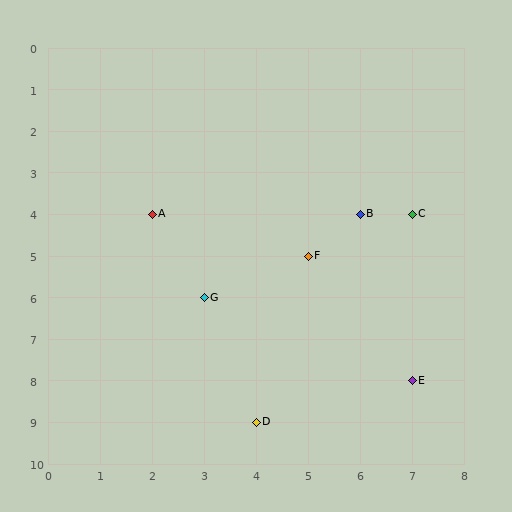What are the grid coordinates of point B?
Point B is at grid coordinates (6, 4).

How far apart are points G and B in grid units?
Points G and B are 3 columns and 2 rows apart (about 3.6 grid units diagonally).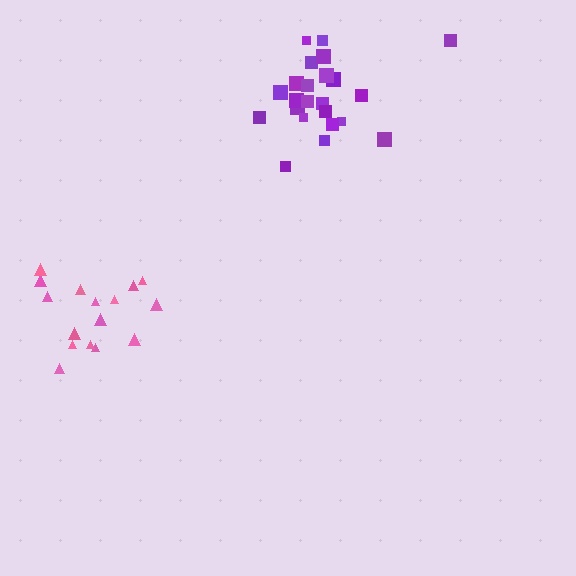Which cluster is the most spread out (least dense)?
Pink.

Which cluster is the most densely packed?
Purple.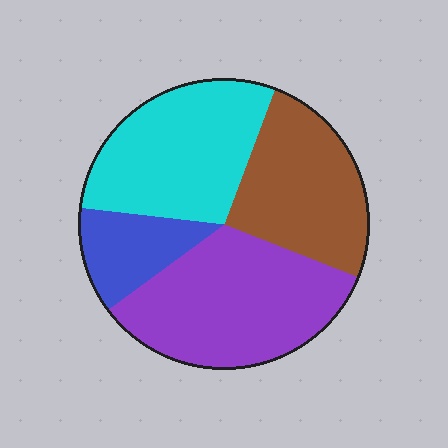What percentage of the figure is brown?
Brown takes up between a quarter and a half of the figure.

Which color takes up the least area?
Blue, at roughly 10%.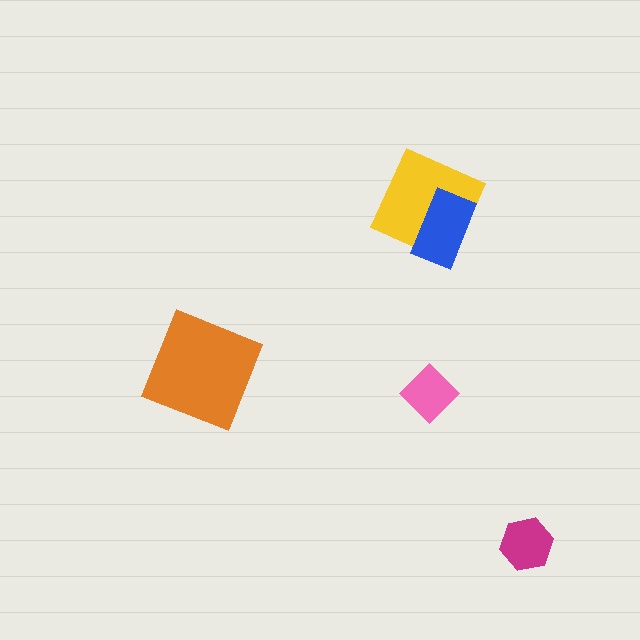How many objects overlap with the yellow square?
1 object overlaps with the yellow square.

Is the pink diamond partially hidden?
No, no other shape covers it.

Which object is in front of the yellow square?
The blue rectangle is in front of the yellow square.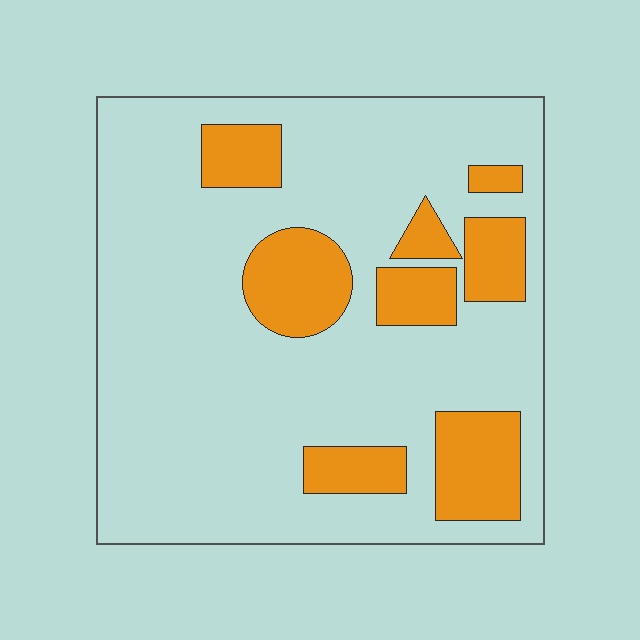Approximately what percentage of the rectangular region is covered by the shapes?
Approximately 20%.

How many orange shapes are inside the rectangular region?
8.